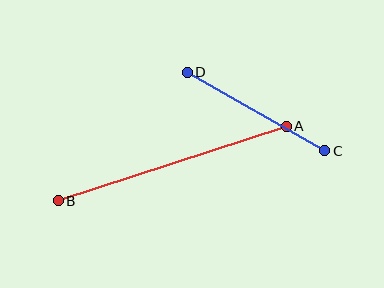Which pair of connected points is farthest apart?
Points A and B are farthest apart.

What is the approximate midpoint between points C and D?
The midpoint is at approximately (256, 112) pixels.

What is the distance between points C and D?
The distance is approximately 158 pixels.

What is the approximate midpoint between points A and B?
The midpoint is at approximately (172, 163) pixels.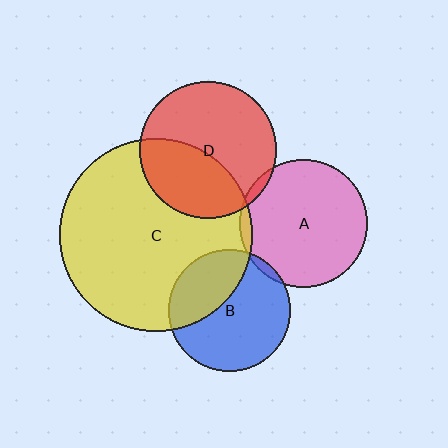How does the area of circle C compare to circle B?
Approximately 2.5 times.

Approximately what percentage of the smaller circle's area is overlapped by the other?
Approximately 5%.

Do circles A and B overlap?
Yes.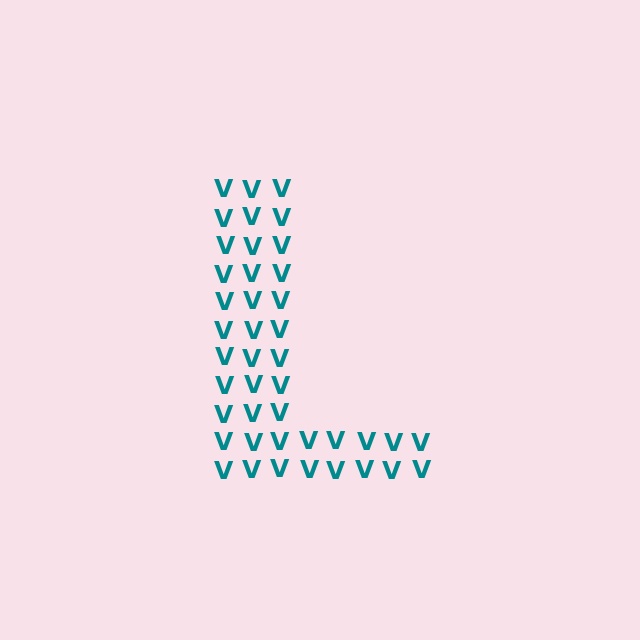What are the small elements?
The small elements are letter V's.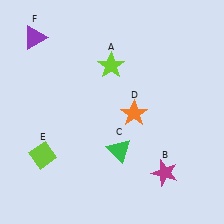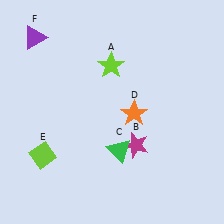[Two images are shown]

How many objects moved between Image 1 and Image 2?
1 object moved between the two images.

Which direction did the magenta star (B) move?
The magenta star (B) moved left.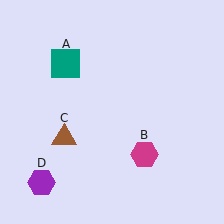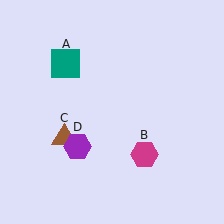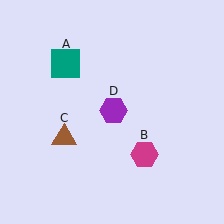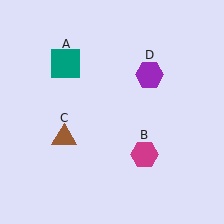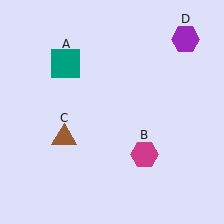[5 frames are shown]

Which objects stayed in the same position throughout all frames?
Teal square (object A) and magenta hexagon (object B) and brown triangle (object C) remained stationary.